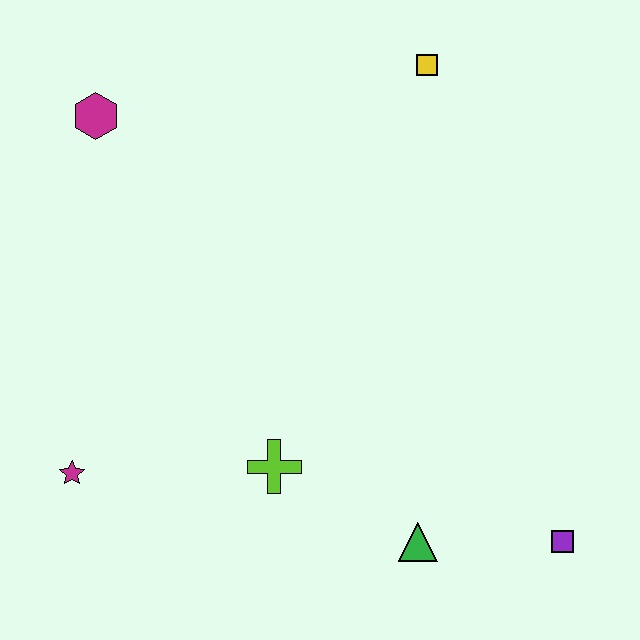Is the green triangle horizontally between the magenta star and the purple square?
Yes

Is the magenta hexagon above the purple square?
Yes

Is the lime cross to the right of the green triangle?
No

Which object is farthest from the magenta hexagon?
The purple square is farthest from the magenta hexagon.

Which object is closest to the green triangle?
The purple square is closest to the green triangle.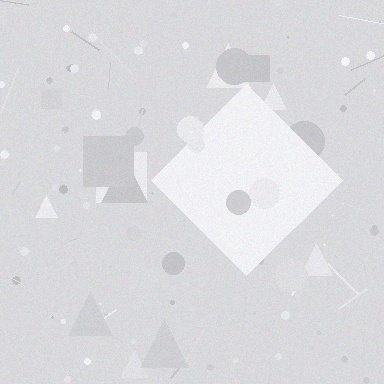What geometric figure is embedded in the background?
A diamond is embedded in the background.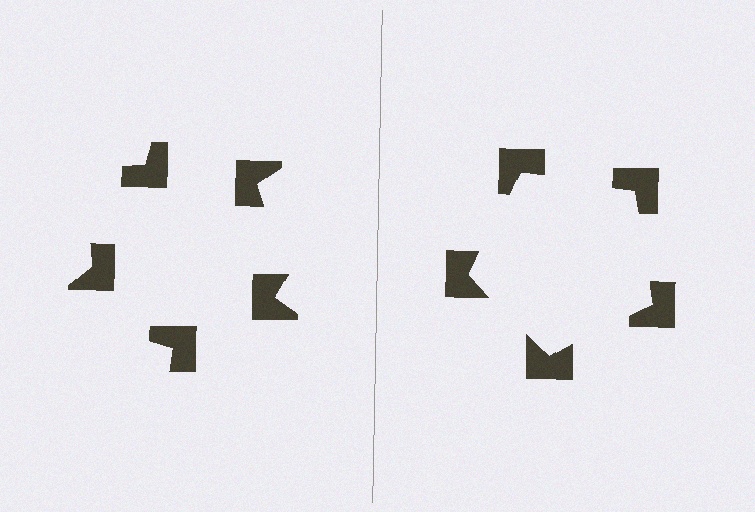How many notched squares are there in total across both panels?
10 — 5 on each side.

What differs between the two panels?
The notched squares are positioned identically on both sides; only the wedge orientations differ. On the right they align to a pentagon; on the left they are misaligned.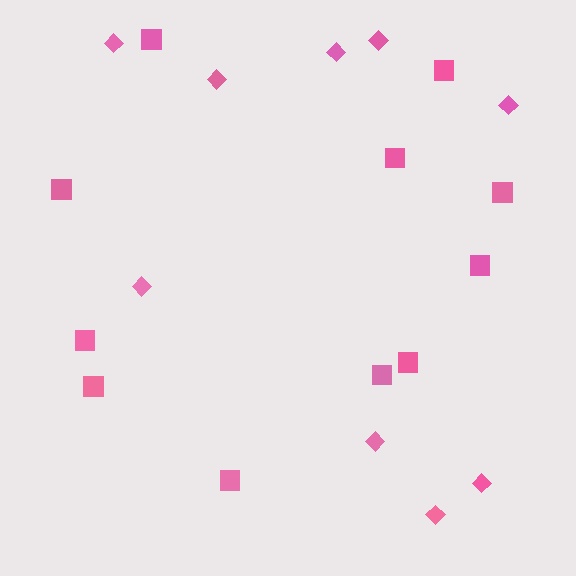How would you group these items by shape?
There are 2 groups: one group of squares (11) and one group of diamonds (9).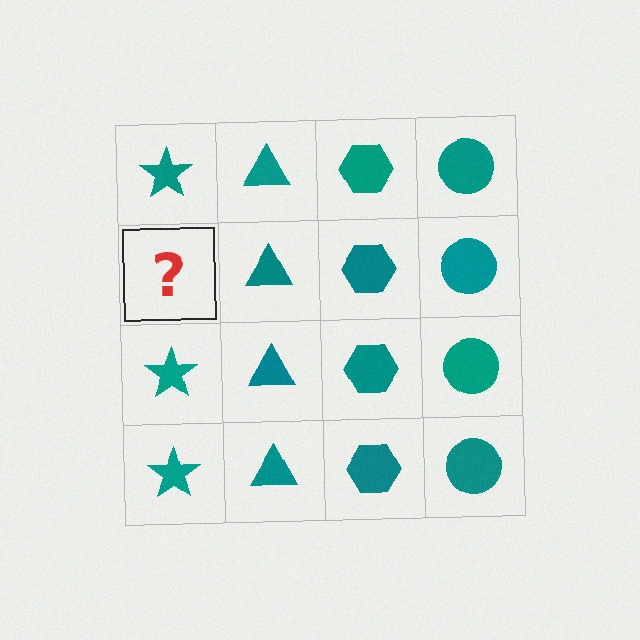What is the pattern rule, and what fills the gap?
The rule is that each column has a consistent shape. The gap should be filled with a teal star.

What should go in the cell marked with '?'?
The missing cell should contain a teal star.